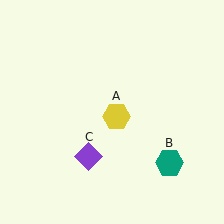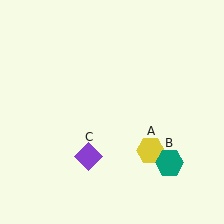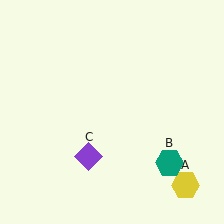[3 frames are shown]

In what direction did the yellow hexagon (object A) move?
The yellow hexagon (object A) moved down and to the right.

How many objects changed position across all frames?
1 object changed position: yellow hexagon (object A).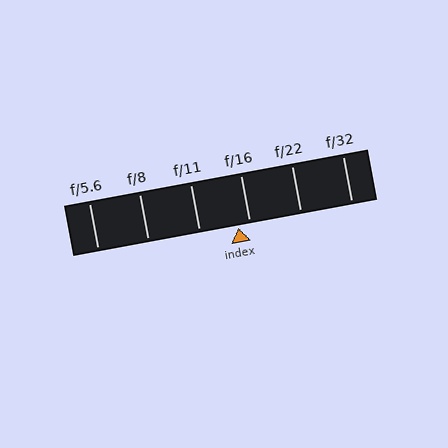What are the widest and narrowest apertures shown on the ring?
The widest aperture shown is f/5.6 and the narrowest is f/32.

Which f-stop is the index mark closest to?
The index mark is closest to f/16.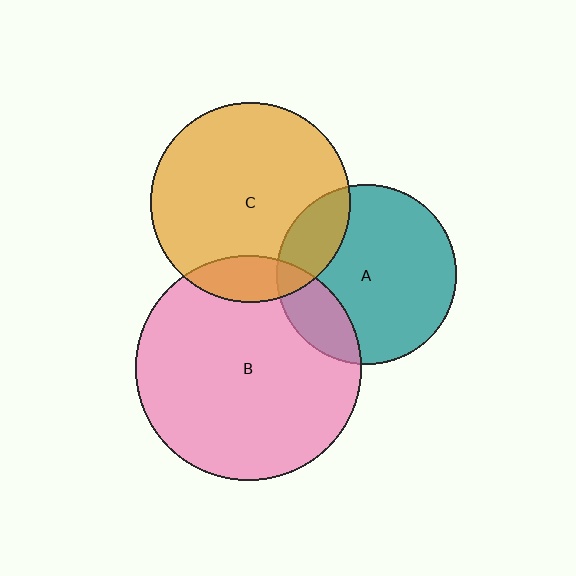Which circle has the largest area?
Circle B (pink).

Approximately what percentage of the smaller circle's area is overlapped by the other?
Approximately 20%.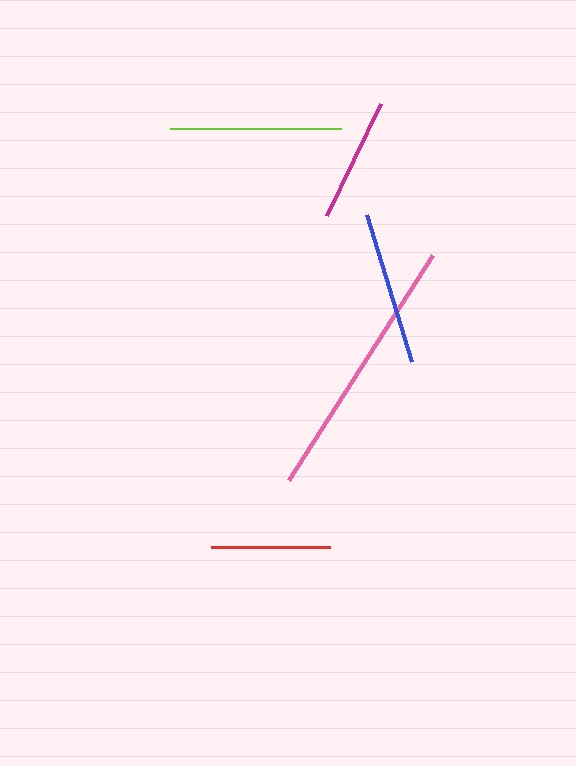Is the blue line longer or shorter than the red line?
The blue line is longer than the red line.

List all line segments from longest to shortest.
From longest to shortest: pink, lime, blue, magenta, red.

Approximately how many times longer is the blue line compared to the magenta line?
The blue line is approximately 1.2 times the length of the magenta line.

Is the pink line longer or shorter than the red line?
The pink line is longer than the red line.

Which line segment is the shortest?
The red line is the shortest at approximately 119 pixels.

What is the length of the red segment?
The red segment is approximately 119 pixels long.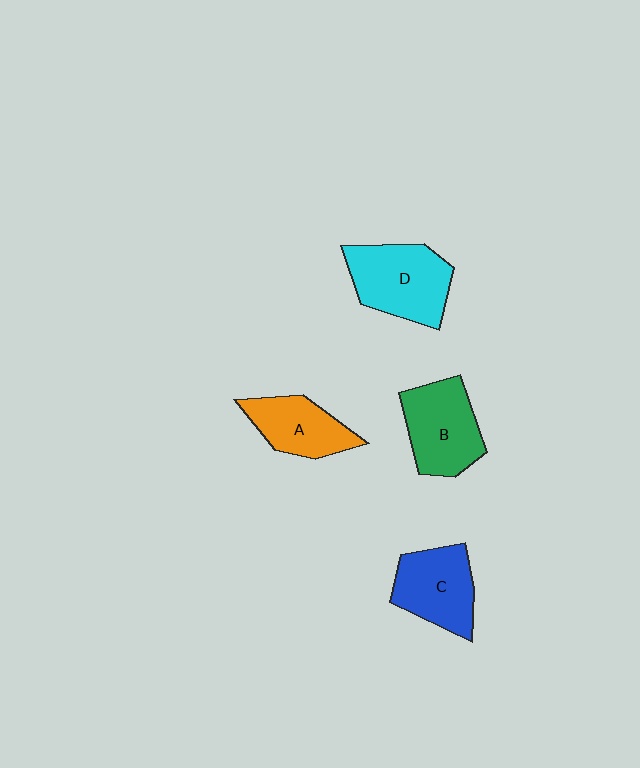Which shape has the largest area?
Shape D (cyan).